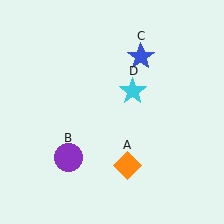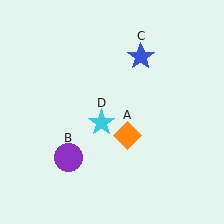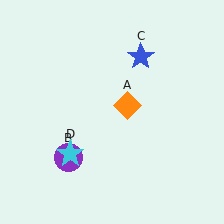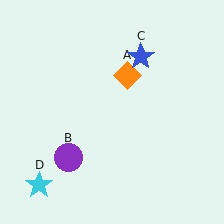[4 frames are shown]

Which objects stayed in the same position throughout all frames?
Purple circle (object B) and blue star (object C) remained stationary.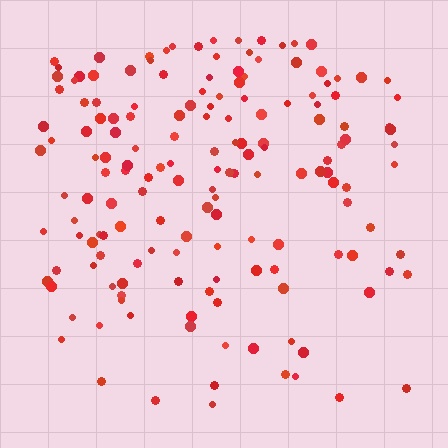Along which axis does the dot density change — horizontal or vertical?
Vertical.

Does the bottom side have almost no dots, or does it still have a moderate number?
Still a moderate number, just noticeably fewer than the top.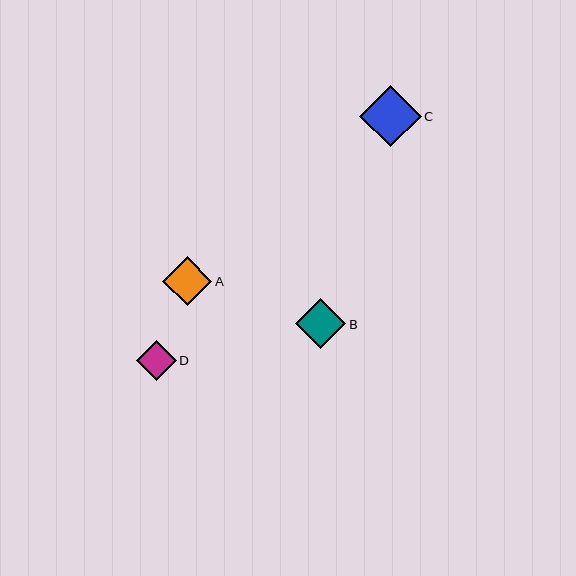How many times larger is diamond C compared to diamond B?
Diamond C is approximately 1.2 times the size of diamond B.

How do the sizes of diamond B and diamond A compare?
Diamond B and diamond A are approximately the same size.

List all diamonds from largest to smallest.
From largest to smallest: C, B, A, D.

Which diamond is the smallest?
Diamond D is the smallest with a size of approximately 40 pixels.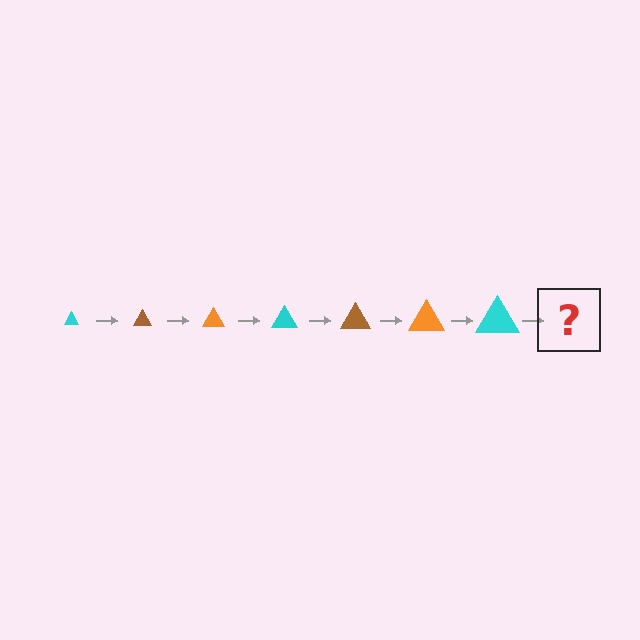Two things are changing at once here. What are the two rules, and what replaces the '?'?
The two rules are that the triangle grows larger each step and the color cycles through cyan, brown, and orange. The '?' should be a brown triangle, larger than the previous one.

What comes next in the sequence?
The next element should be a brown triangle, larger than the previous one.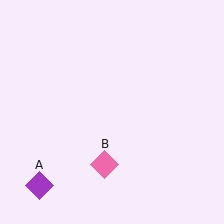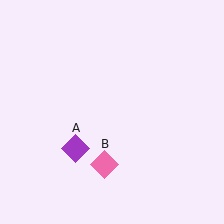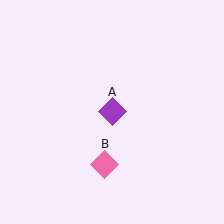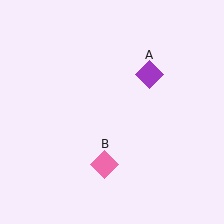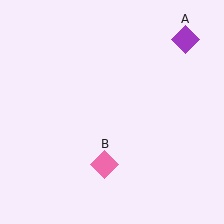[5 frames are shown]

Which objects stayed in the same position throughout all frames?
Pink diamond (object B) remained stationary.